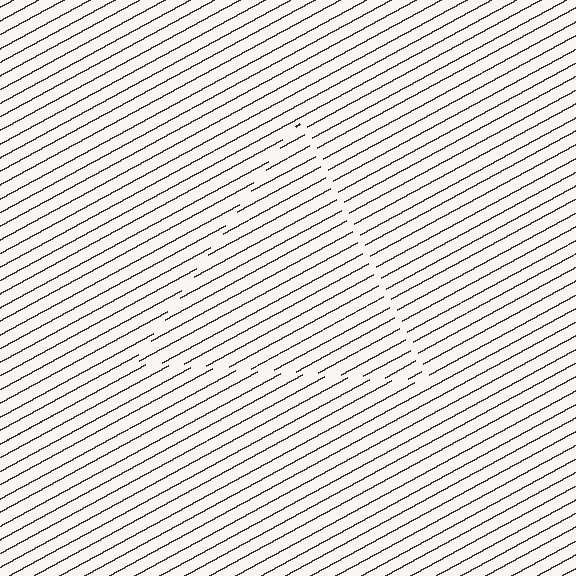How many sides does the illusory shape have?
3 sides — the line-ends trace a triangle.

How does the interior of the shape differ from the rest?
The interior of the shape contains the same grating, shifted by half a period — the contour is defined by the phase discontinuity where line-ends from the inner and outer gratings abut.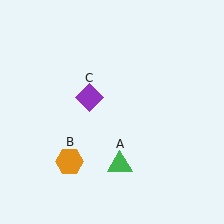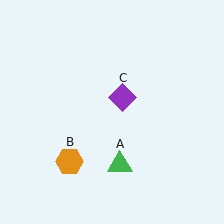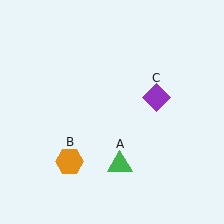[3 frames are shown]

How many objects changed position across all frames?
1 object changed position: purple diamond (object C).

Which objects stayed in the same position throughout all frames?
Green triangle (object A) and orange hexagon (object B) remained stationary.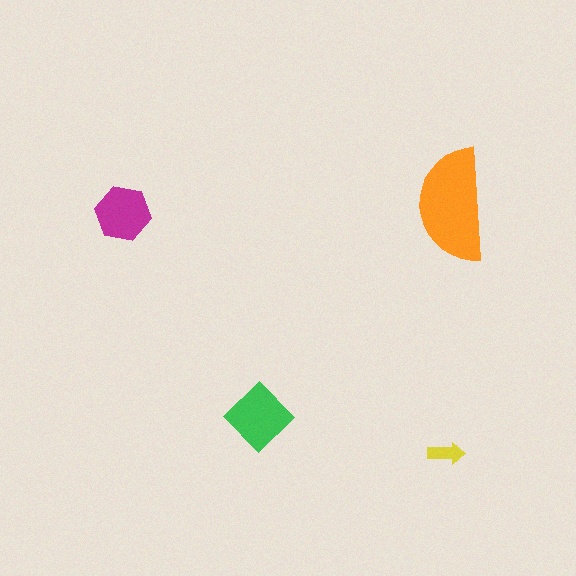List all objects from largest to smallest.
The orange semicircle, the green diamond, the magenta hexagon, the yellow arrow.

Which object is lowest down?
The yellow arrow is bottommost.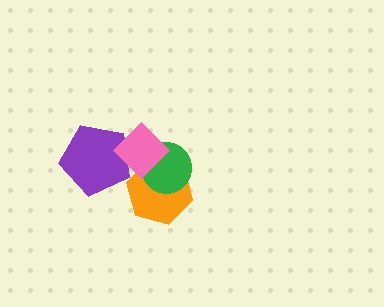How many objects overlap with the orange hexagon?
2 objects overlap with the orange hexagon.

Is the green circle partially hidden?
Yes, it is partially covered by another shape.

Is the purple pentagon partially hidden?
Yes, it is partially covered by another shape.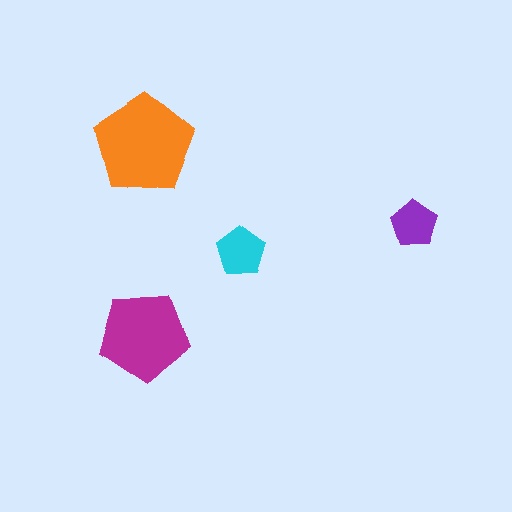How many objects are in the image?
There are 4 objects in the image.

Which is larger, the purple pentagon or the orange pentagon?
The orange one.